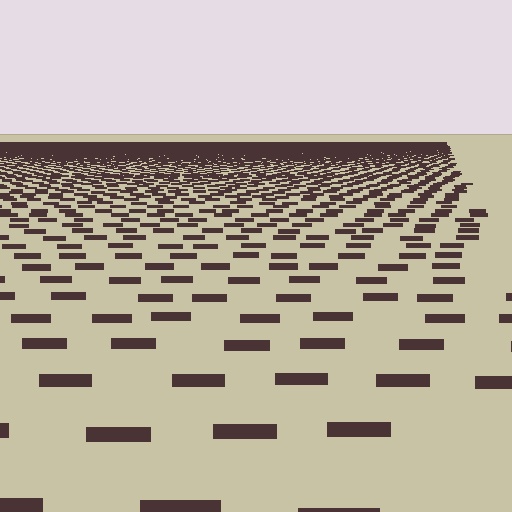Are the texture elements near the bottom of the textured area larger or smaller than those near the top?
Larger. Near the bottom, elements are closer to the viewer and appear at a bigger on-screen size.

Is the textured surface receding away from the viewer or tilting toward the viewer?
The surface is receding away from the viewer. Texture elements get smaller and denser toward the top.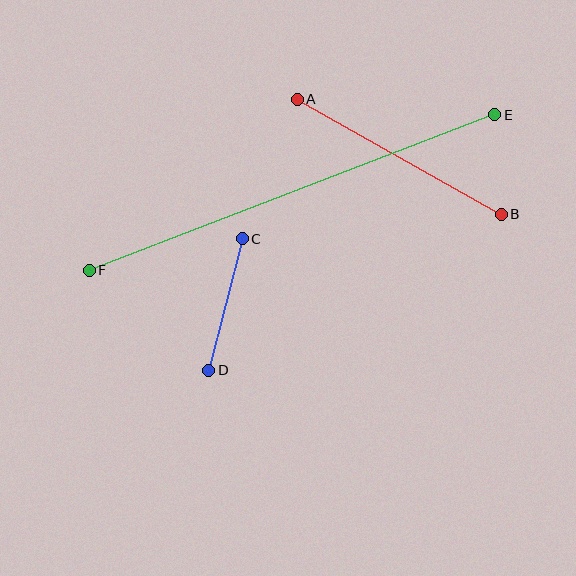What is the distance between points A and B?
The distance is approximately 234 pixels.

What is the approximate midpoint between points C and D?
The midpoint is at approximately (225, 305) pixels.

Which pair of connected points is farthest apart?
Points E and F are farthest apart.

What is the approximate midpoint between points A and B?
The midpoint is at approximately (399, 157) pixels.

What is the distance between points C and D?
The distance is approximately 136 pixels.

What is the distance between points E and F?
The distance is approximately 434 pixels.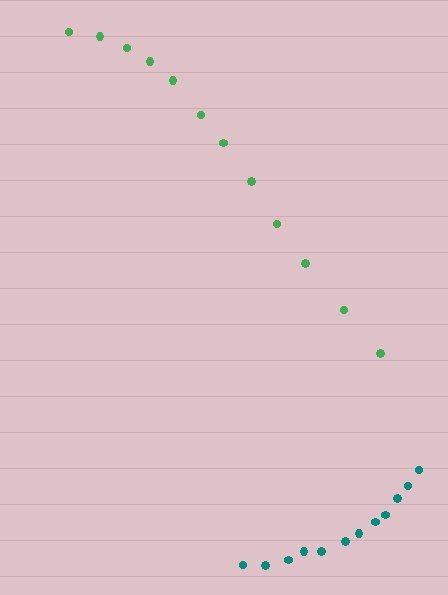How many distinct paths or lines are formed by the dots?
There are 2 distinct paths.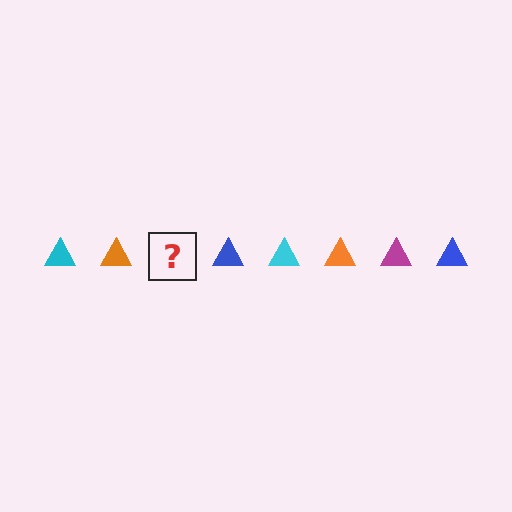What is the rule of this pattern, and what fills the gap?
The rule is that the pattern cycles through cyan, orange, magenta, blue triangles. The gap should be filled with a magenta triangle.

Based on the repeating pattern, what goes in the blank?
The blank should be a magenta triangle.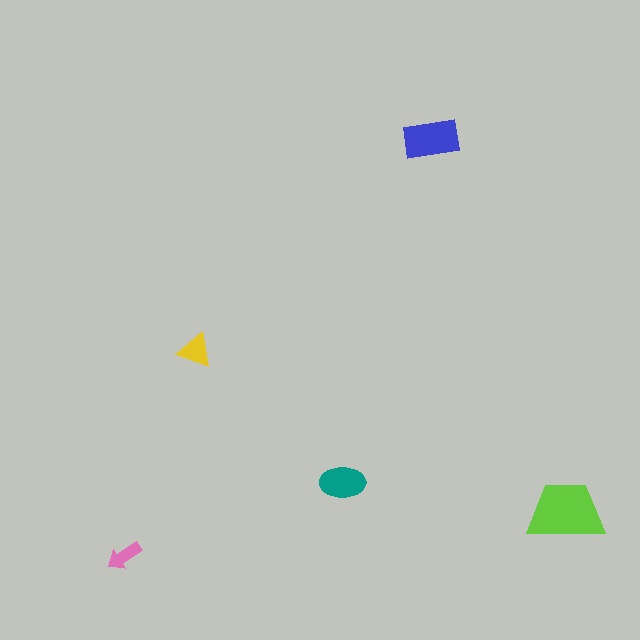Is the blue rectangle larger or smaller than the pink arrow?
Larger.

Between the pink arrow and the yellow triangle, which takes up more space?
The yellow triangle.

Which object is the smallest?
The pink arrow.